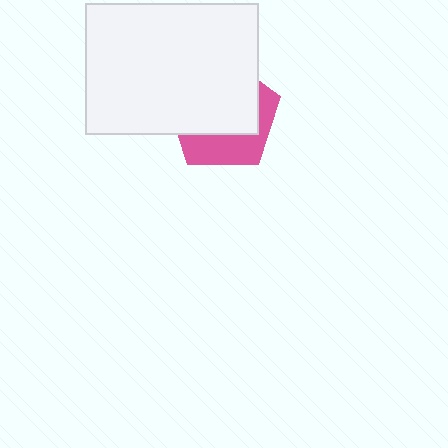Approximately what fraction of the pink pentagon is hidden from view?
Roughly 64% of the pink pentagon is hidden behind the white rectangle.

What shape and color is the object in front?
The object in front is a white rectangle.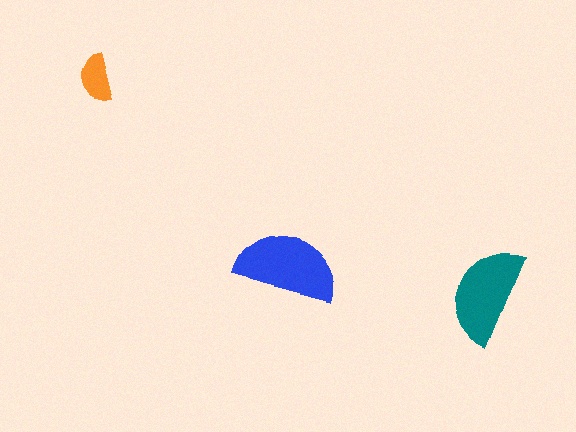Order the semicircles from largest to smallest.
the blue one, the teal one, the orange one.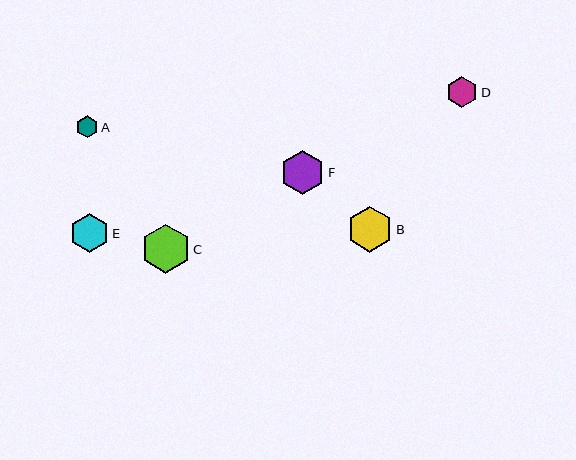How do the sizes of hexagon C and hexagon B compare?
Hexagon C and hexagon B are approximately the same size.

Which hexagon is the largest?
Hexagon C is the largest with a size of approximately 49 pixels.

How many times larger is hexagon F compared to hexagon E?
Hexagon F is approximately 1.1 times the size of hexagon E.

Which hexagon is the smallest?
Hexagon A is the smallest with a size of approximately 22 pixels.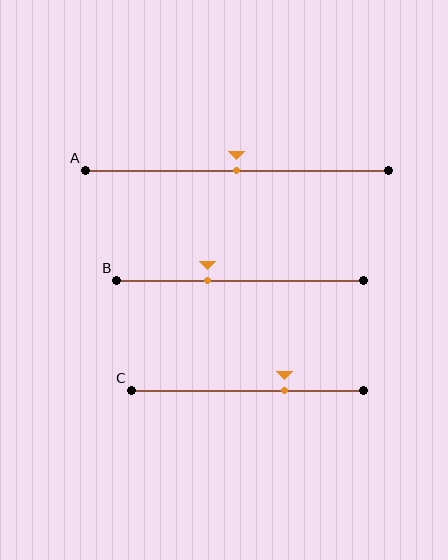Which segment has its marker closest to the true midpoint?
Segment A has its marker closest to the true midpoint.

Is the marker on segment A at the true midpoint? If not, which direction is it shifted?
Yes, the marker on segment A is at the true midpoint.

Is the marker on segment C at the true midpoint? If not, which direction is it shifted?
No, the marker on segment C is shifted to the right by about 16% of the segment length.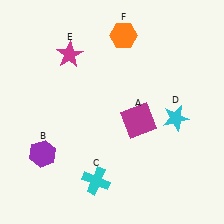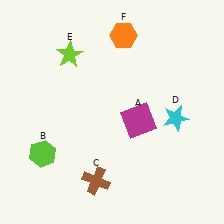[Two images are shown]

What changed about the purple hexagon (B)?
In Image 1, B is purple. In Image 2, it changed to lime.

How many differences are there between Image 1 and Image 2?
There are 3 differences between the two images.